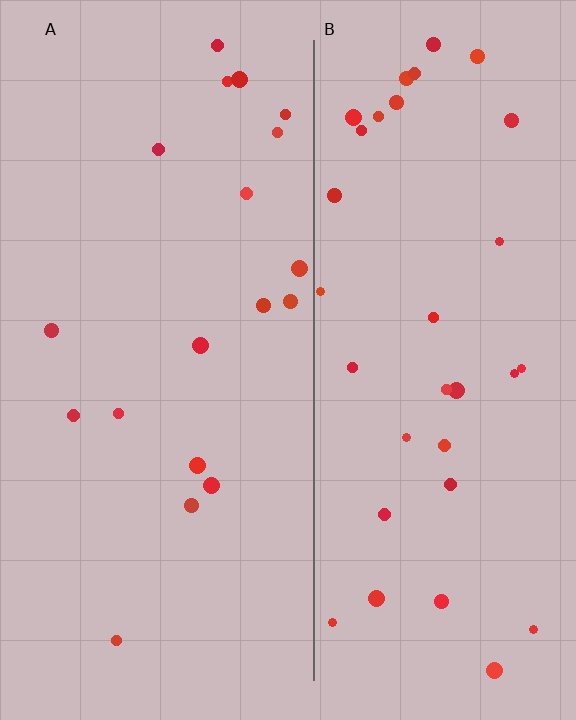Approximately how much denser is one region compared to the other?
Approximately 1.9× — region B over region A.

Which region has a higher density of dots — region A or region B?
B (the right).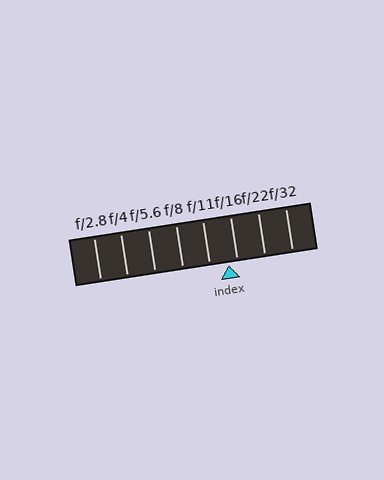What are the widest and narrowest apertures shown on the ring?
The widest aperture shown is f/2.8 and the narrowest is f/32.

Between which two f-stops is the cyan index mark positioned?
The index mark is between f/11 and f/16.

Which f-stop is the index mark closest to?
The index mark is closest to f/16.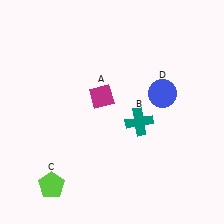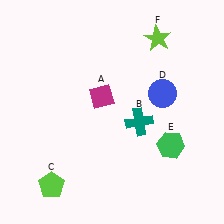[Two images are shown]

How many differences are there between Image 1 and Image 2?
There are 2 differences between the two images.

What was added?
A green hexagon (E), a lime star (F) were added in Image 2.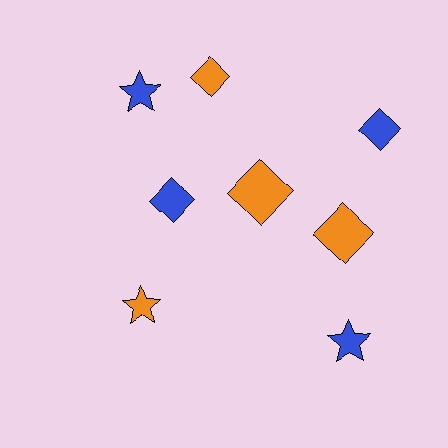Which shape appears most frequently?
Diamond, with 5 objects.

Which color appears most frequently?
Blue, with 4 objects.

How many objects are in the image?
There are 8 objects.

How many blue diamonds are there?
There are 2 blue diamonds.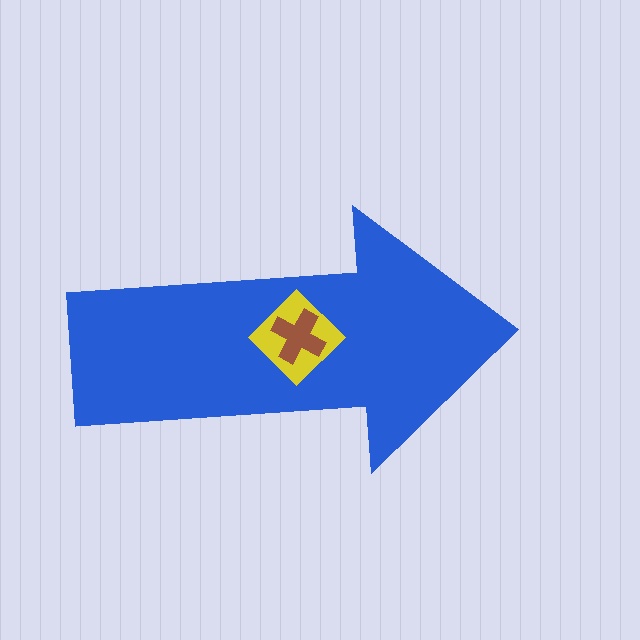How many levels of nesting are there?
3.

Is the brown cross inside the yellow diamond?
Yes.